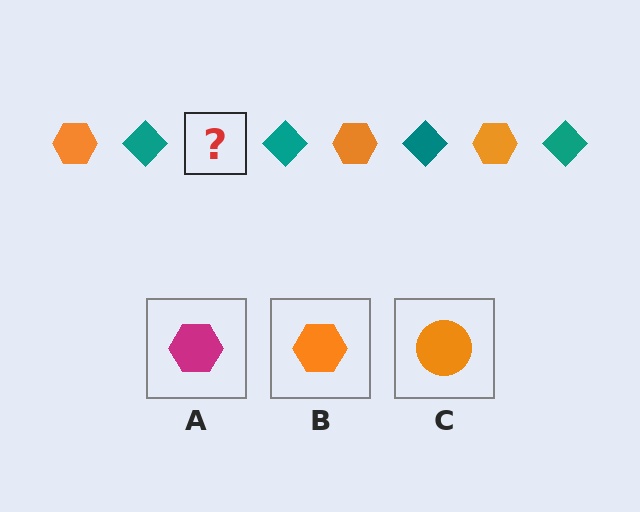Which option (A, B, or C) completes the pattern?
B.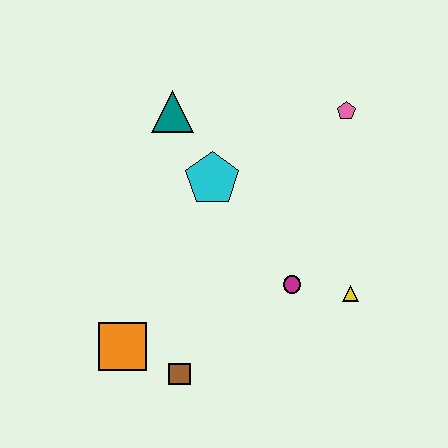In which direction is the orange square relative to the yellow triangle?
The orange square is to the left of the yellow triangle.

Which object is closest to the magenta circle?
The yellow triangle is closest to the magenta circle.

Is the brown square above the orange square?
No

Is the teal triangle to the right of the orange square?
Yes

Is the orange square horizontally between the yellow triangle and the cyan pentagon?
No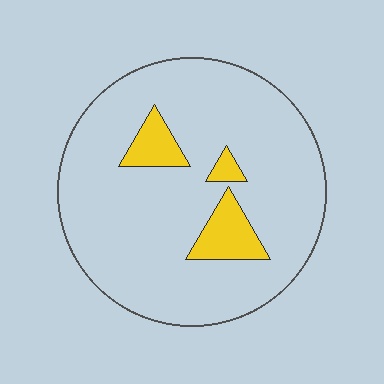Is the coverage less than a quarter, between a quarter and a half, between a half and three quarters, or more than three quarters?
Less than a quarter.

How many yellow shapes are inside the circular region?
3.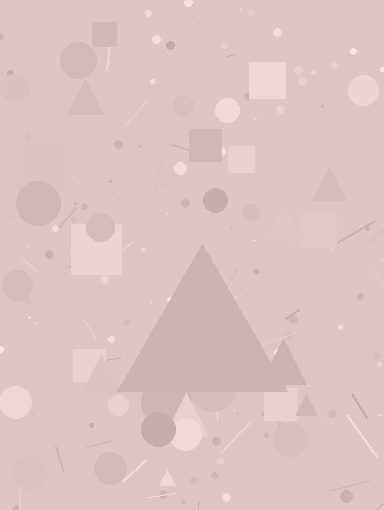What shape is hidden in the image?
A triangle is hidden in the image.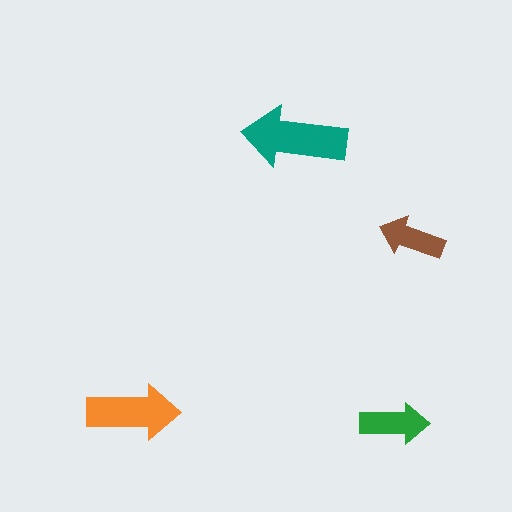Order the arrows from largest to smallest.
the teal one, the orange one, the green one, the brown one.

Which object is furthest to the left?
The orange arrow is leftmost.